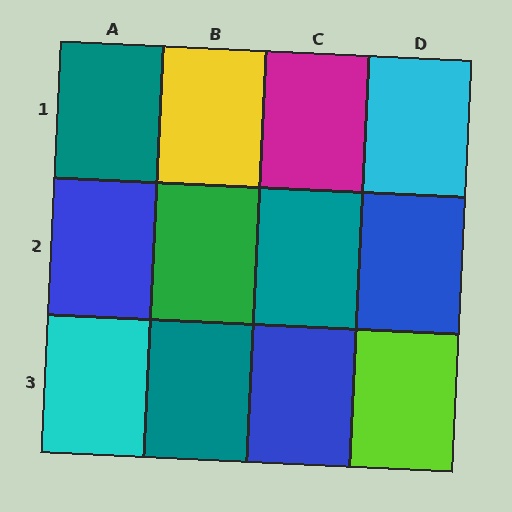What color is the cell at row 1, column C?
Magenta.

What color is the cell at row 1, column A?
Teal.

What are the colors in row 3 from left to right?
Cyan, teal, blue, lime.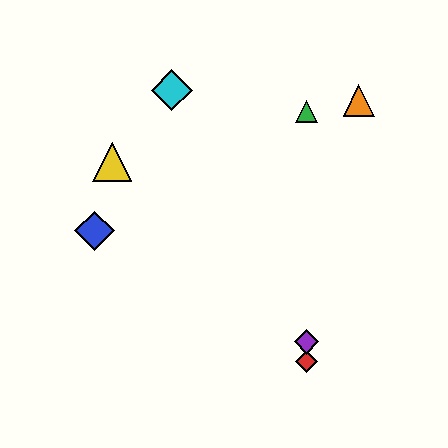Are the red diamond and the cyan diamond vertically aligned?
No, the red diamond is at x≈307 and the cyan diamond is at x≈172.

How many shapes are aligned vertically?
3 shapes (the red diamond, the green triangle, the purple diamond) are aligned vertically.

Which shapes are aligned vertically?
The red diamond, the green triangle, the purple diamond are aligned vertically.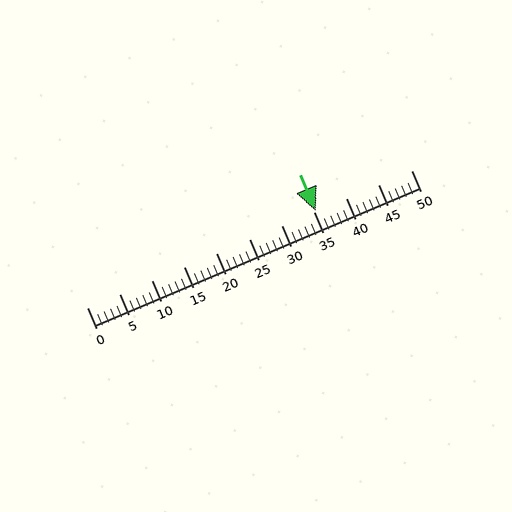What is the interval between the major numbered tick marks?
The major tick marks are spaced 5 units apart.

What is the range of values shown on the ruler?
The ruler shows values from 0 to 50.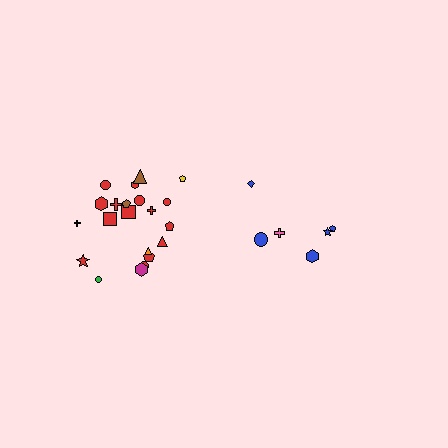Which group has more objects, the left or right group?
The left group.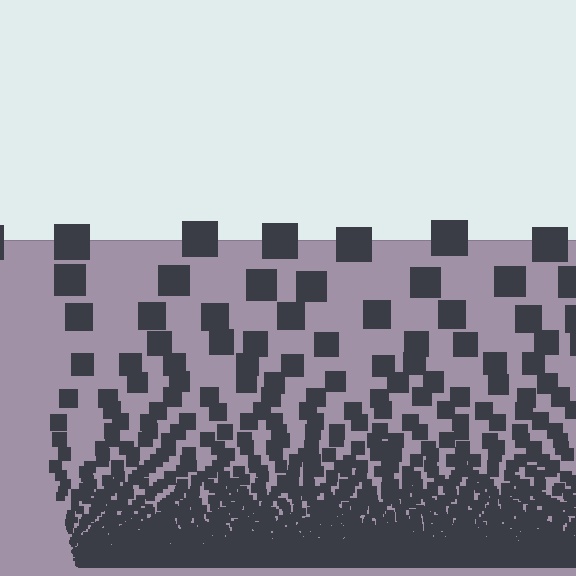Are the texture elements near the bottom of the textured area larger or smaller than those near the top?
Smaller. The gradient is inverted — elements near the bottom are smaller and denser.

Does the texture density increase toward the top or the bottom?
Density increases toward the bottom.